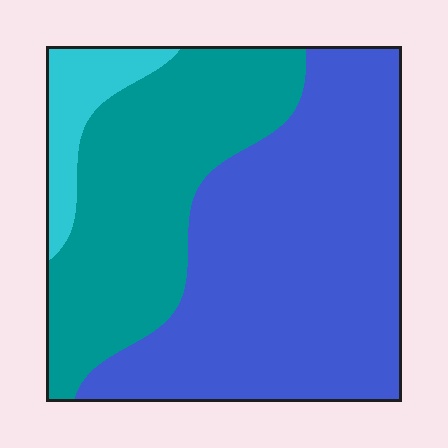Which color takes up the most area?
Blue, at roughly 55%.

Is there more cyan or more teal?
Teal.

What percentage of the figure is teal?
Teal covers about 35% of the figure.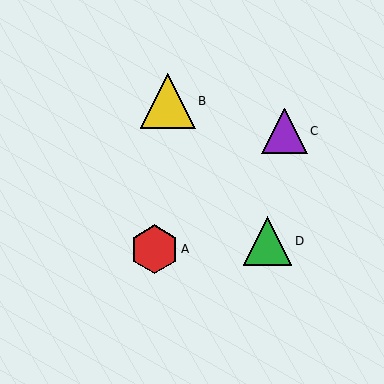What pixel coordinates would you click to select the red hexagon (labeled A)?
Click at (154, 249) to select the red hexagon A.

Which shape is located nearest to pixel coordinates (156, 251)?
The red hexagon (labeled A) at (154, 249) is nearest to that location.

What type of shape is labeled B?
Shape B is a yellow triangle.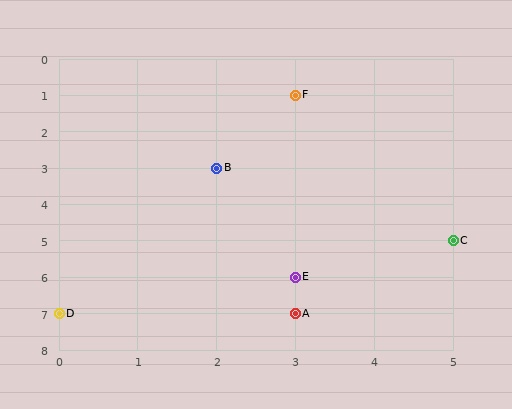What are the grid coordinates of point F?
Point F is at grid coordinates (3, 1).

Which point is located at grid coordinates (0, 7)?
Point D is at (0, 7).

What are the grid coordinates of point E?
Point E is at grid coordinates (3, 6).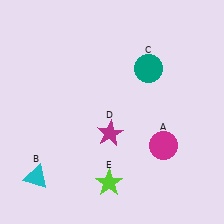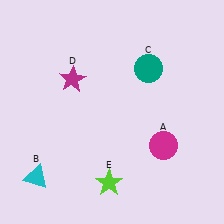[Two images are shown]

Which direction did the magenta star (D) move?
The magenta star (D) moved up.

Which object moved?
The magenta star (D) moved up.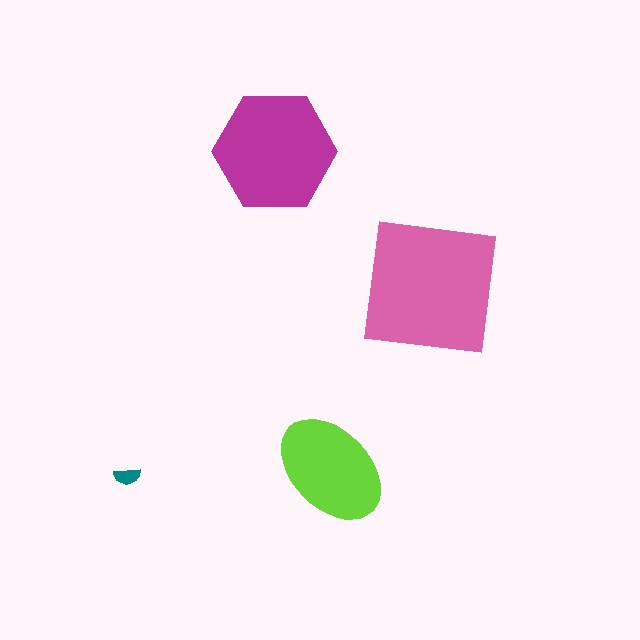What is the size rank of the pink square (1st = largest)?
1st.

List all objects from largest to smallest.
The pink square, the magenta hexagon, the lime ellipse, the teal semicircle.